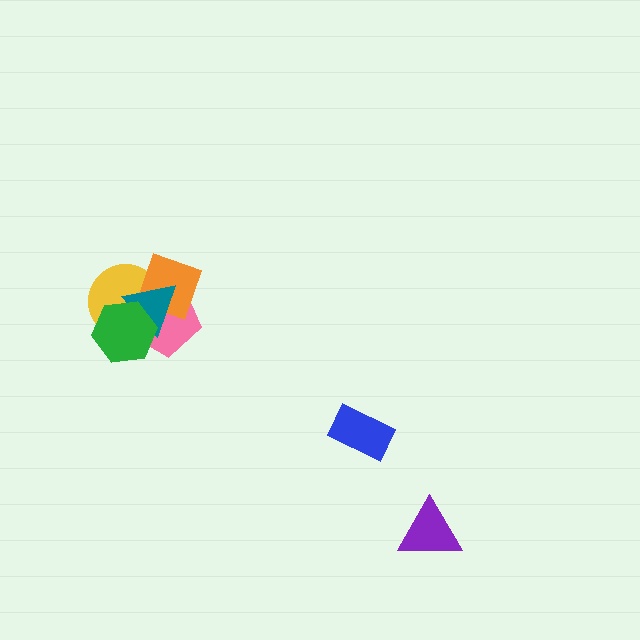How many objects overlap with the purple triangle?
0 objects overlap with the purple triangle.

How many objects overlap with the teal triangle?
4 objects overlap with the teal triangle.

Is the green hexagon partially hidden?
No, no other shape covers it.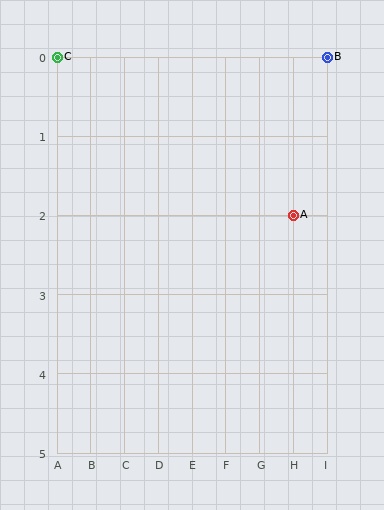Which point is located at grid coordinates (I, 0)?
Point B is at (I, 0).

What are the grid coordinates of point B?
Point B is at grid coordinates (I, 0).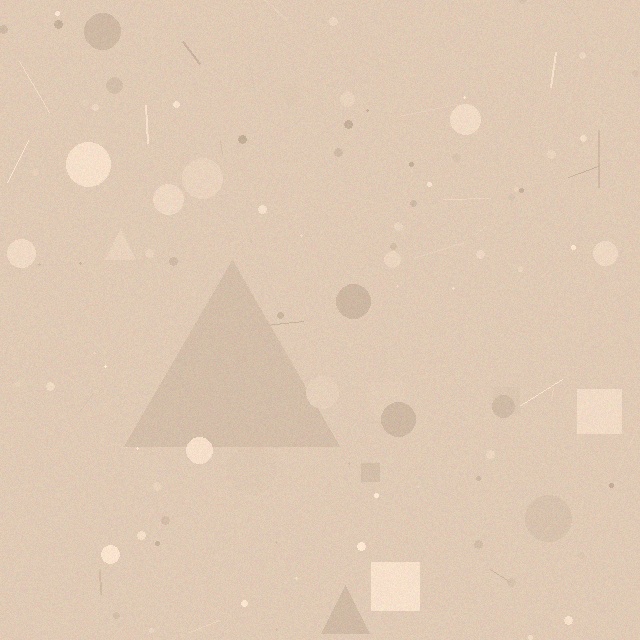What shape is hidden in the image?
A triangle is hidden in the image.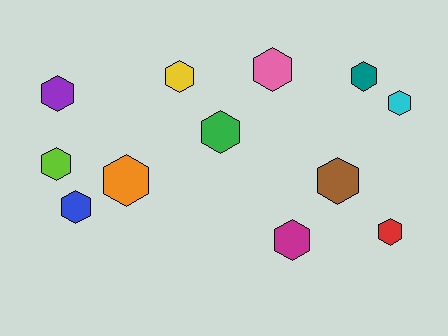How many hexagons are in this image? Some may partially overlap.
There are 12 hexagons.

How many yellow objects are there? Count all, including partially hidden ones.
There is 1 yellow object.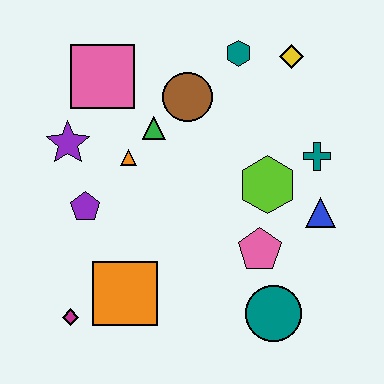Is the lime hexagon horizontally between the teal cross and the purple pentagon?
Yes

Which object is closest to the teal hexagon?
The yellow diamond is closest to the teal hexagon.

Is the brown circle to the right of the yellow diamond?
No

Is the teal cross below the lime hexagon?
No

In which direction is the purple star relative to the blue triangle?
The purple star is to the left of the blue triangle.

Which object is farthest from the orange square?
The yellow diamond is farthest from the orange square.